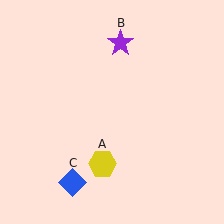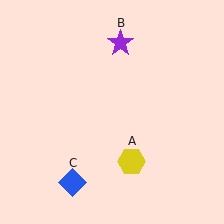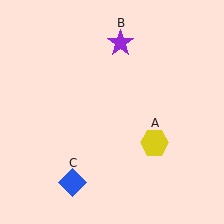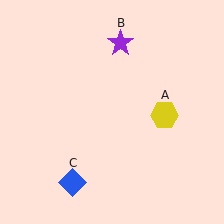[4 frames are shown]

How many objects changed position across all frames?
1 object changed position: yellow hexagon (object A).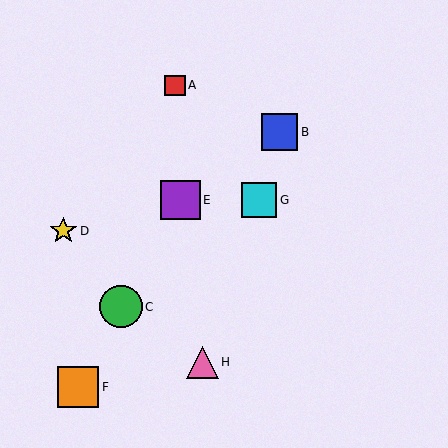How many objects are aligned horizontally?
2 objects (E, G) are aligned horizontally.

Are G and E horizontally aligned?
Yes, both are at y≈200.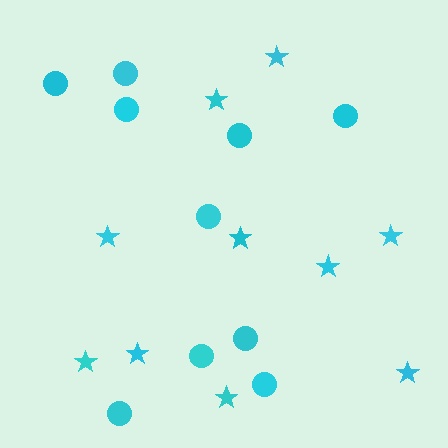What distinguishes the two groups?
There are 2 groups: one group of stars (10) and one group of circles (10).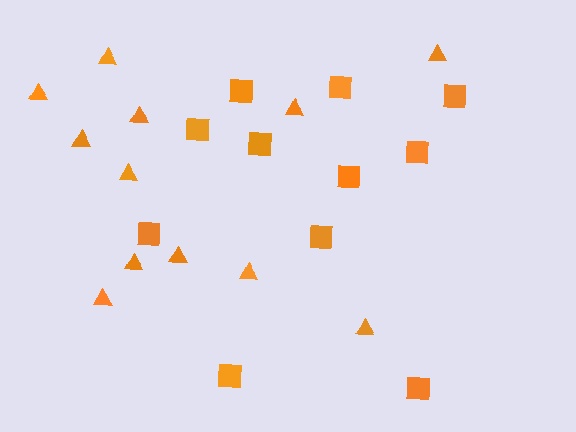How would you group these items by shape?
There are 2 groups: one group of squares (11) and one group of triangles (12).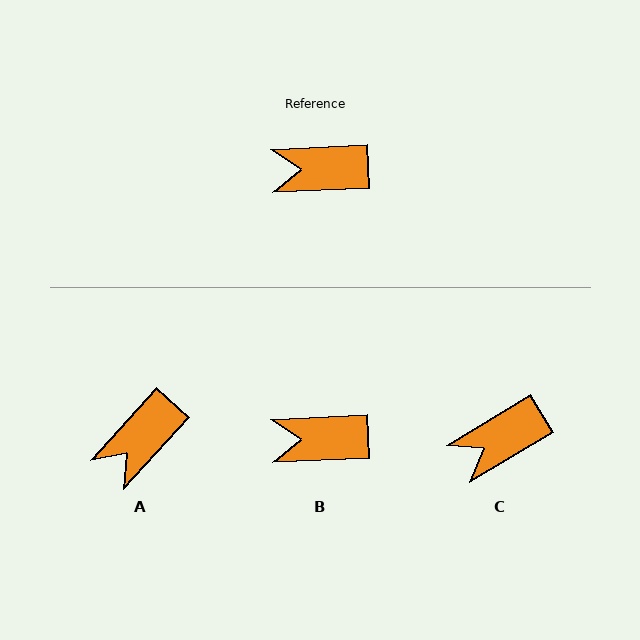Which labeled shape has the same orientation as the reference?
B.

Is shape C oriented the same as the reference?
No, it is off by about 29 degrees.